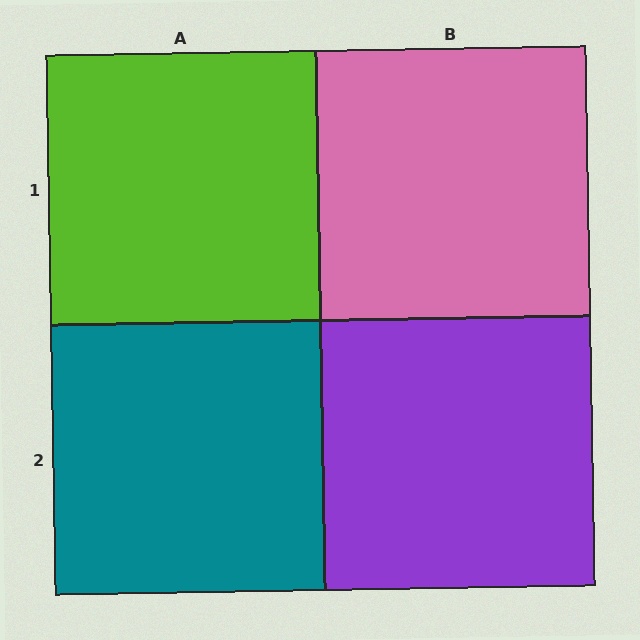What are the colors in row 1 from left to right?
Lime, pink.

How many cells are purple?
1 cell is purple.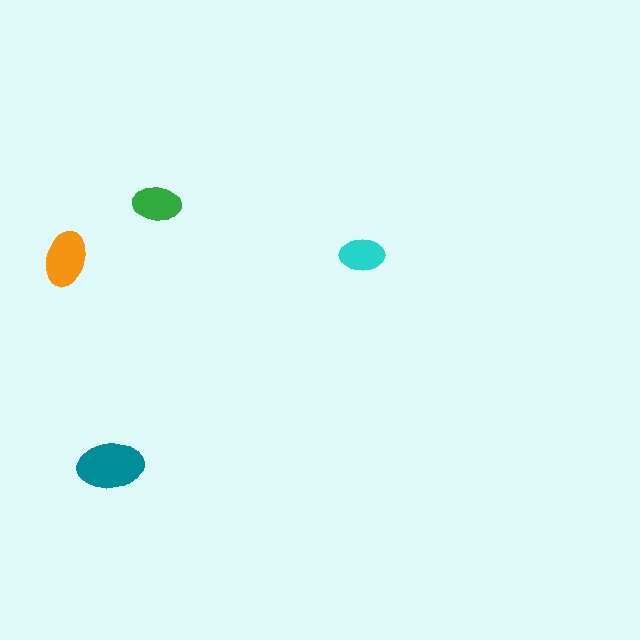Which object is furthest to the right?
The cyan ellipse is rightmost.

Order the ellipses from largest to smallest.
the teal one, the orange one, the green one, the cyan one.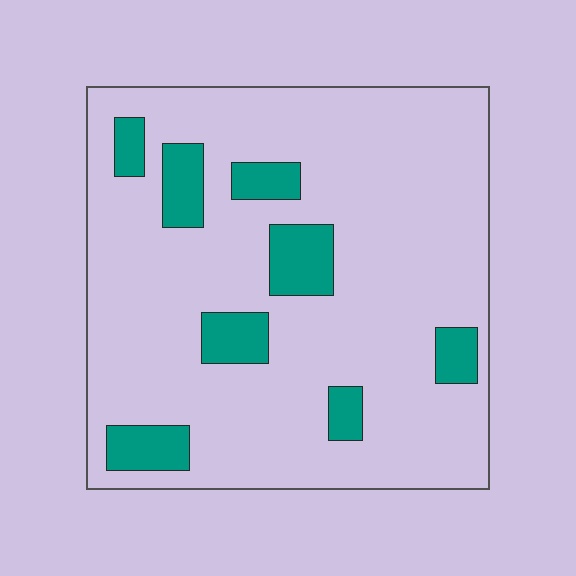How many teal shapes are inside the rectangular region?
8.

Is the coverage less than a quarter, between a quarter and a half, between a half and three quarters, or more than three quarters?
Less than a quarter.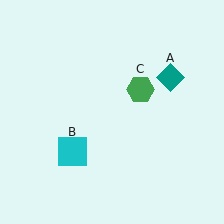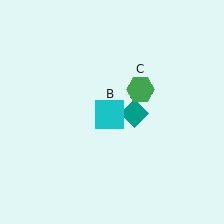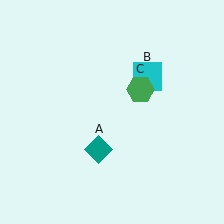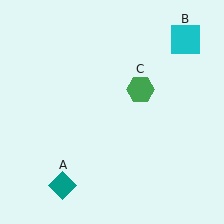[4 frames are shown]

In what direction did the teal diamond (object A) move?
The teal diamond (object A) moved down and to the left.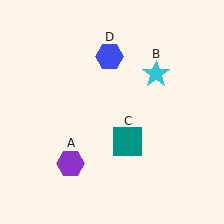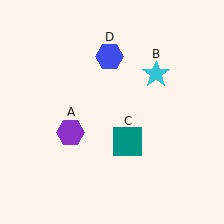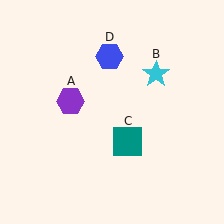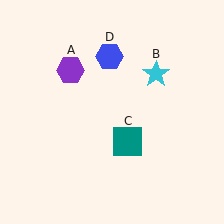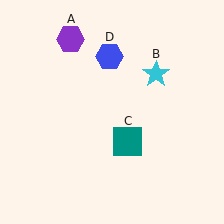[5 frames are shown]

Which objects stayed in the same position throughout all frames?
Cyan star (object B) and teal square (object C) and blue hexagon (object D) remained stationary.